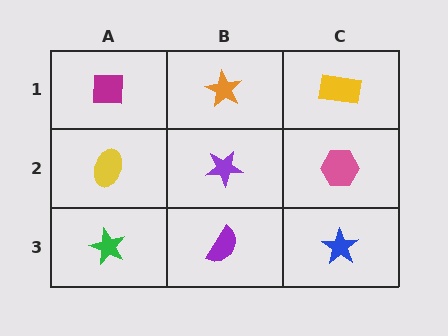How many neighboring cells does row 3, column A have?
2.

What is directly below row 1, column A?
A yellow ellipse.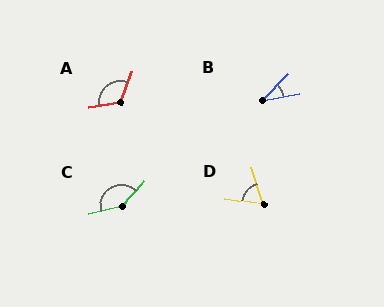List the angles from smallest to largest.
B (36°), D (64°), A (119°), C (146°).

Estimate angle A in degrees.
Approximately 119 degrees.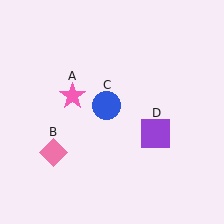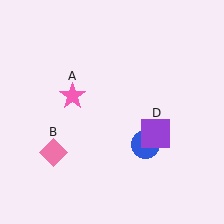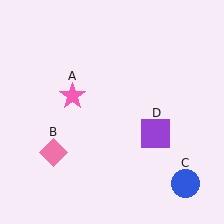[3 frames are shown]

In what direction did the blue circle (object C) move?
The blue circle (object C) moved down and to the right.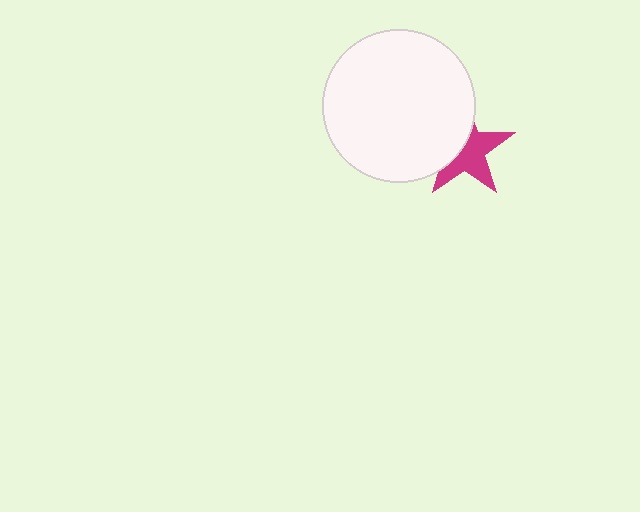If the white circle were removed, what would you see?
You would see the complete magenta star.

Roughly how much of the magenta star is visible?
About half of it is visible (roughly 57%).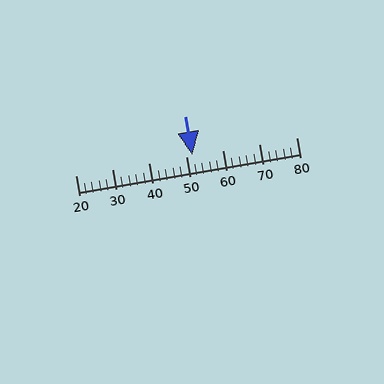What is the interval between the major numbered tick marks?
The major tick marks are spaced 10 units apart.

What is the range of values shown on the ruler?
The ruler shows values from 20 to 80.